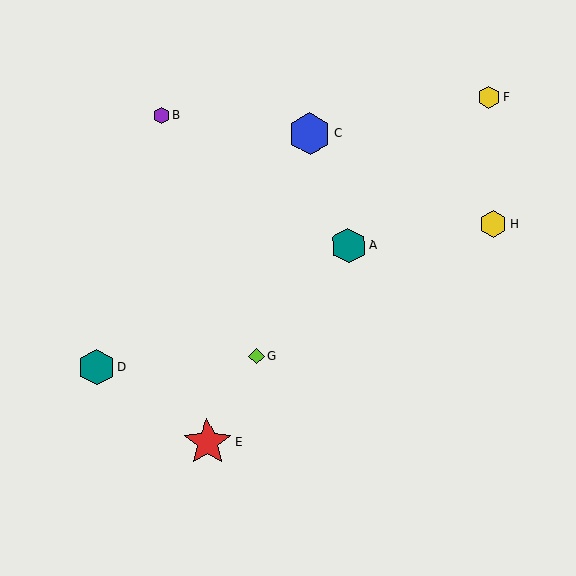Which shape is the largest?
The red star (labeled E) is the largest.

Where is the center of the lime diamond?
The center of the lime diamond is at (256, 357).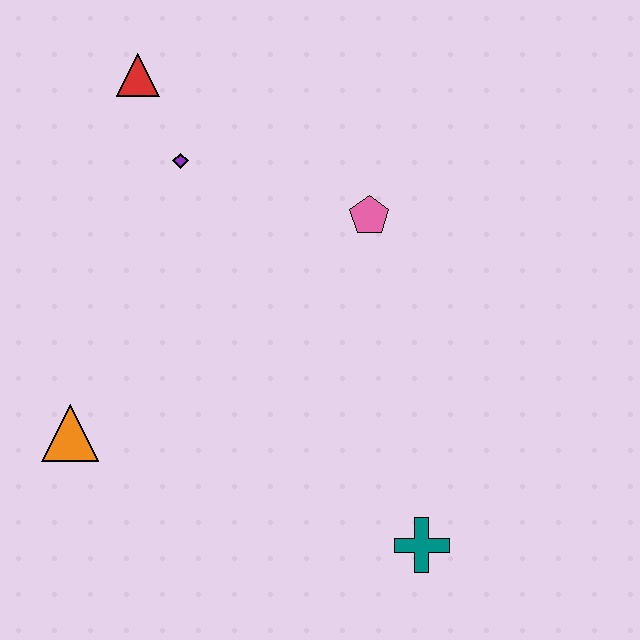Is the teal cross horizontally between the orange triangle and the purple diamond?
No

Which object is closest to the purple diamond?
The red triangle is closest to the purple diamond.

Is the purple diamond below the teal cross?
No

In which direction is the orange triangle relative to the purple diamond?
The orange triangle is below the purple diamond.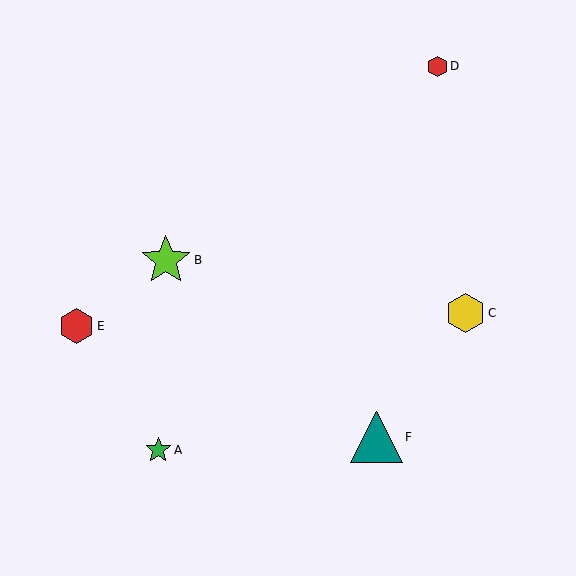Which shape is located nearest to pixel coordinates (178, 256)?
The lime star (labeled B) at (166, 260) is nearest to that location.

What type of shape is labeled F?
Shape F is a teal triangle.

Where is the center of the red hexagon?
The center of the red hexagon is at (77, 326).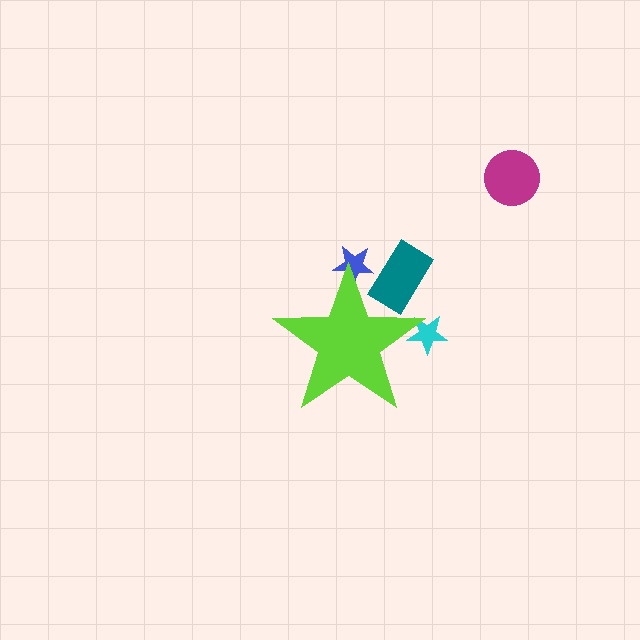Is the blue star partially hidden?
Yes, the blue star is partially hidden behind the lime star.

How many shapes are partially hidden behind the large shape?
3 shapes are partially hidden.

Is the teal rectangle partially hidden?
Yes, the teal rectangle is partially hidden behind the lime star.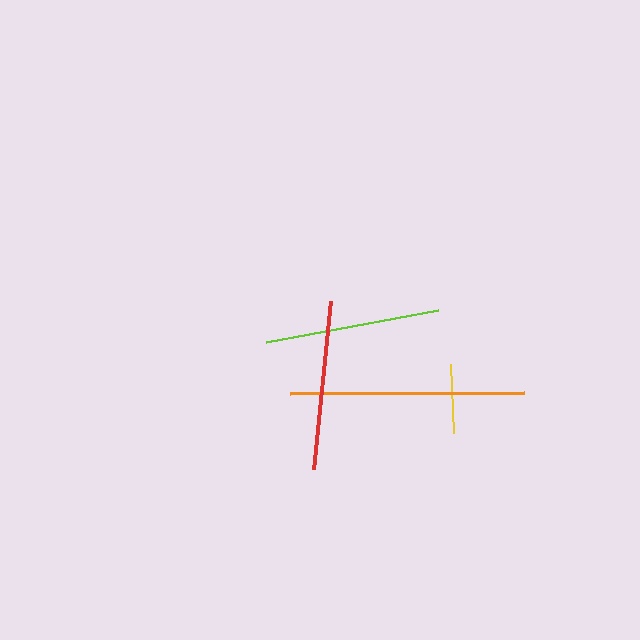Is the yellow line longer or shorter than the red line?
The red line is longer than the yellow line.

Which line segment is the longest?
The orange line is the longest at approximately 234 pixels.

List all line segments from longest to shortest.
From longest to shortest: orange, lime, red, yellow.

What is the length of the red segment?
The red segment is approximately 169 pixels long.